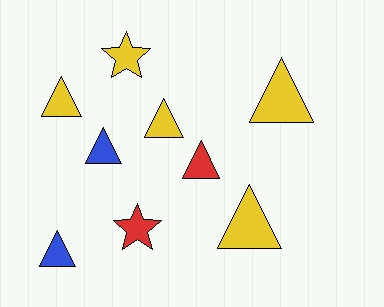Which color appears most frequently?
Yellow, with 5 objects.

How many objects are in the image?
There are 9 objects.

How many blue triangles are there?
There are 2 blue triangles.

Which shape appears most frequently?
Triangle, with 7 objects.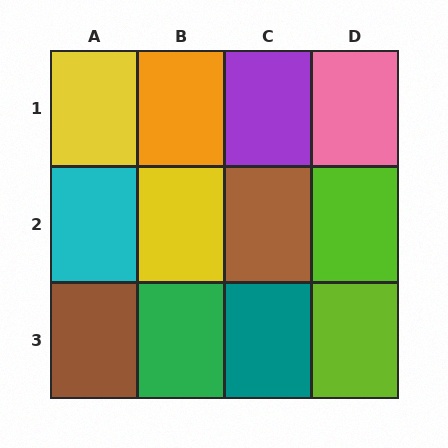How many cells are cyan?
1 cell is cyan.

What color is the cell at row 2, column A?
Cyan.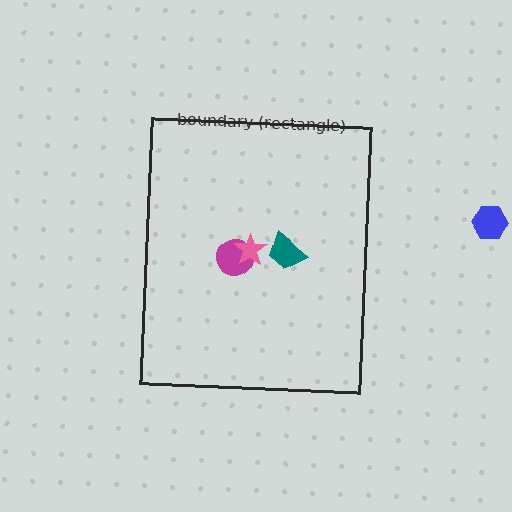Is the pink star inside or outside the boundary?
Inside.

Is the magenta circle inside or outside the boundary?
Inside.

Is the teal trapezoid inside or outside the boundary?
Inside.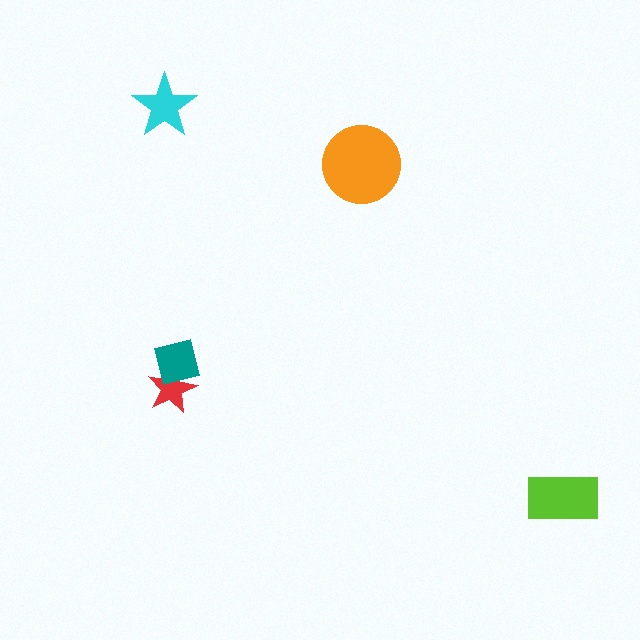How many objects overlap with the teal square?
1 object overlaps with the teal square.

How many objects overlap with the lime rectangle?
0 objects overlap with the lime rectangle.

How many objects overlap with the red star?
1 object overlaps with the red star.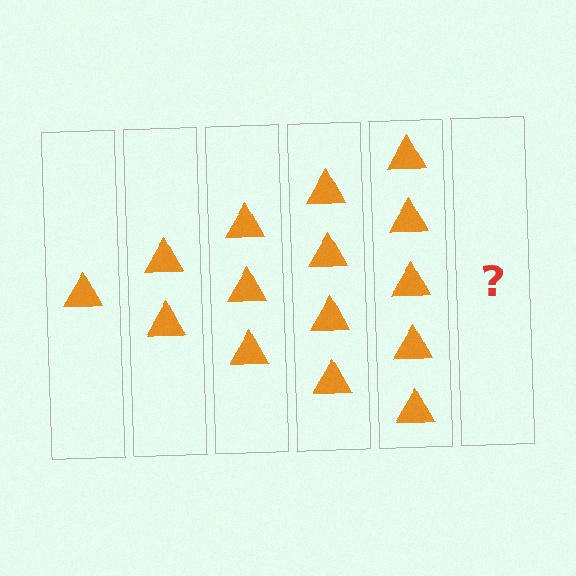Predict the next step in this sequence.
The next step is 6 triangles.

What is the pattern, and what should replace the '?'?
The pattern is that each step adds one more triangle. The '?' should be 6 triangles.